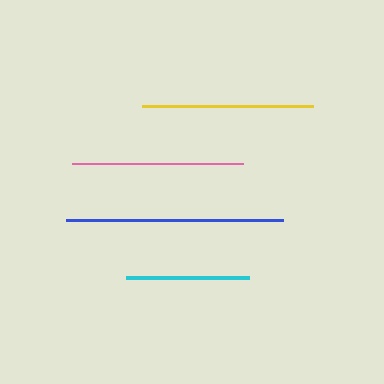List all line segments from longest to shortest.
From longest to shortest: blue, yellow, pink, cyan.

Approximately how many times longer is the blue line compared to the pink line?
The blue line is approximately 1.3 times the length of the pink line.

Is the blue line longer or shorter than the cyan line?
The blue line is longer than the cyan line.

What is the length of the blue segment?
The blue segment is approximately 217 pixels long.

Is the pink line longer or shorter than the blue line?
The blue line is longer than the pink line.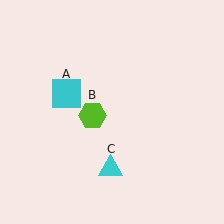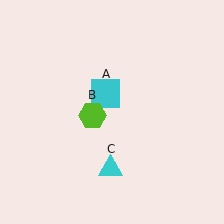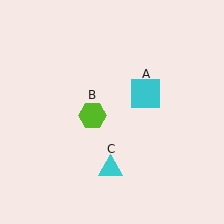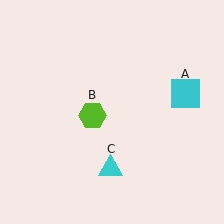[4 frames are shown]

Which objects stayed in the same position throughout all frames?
Lime hexagon (object B) and cyan triangle (object C) remained stationary.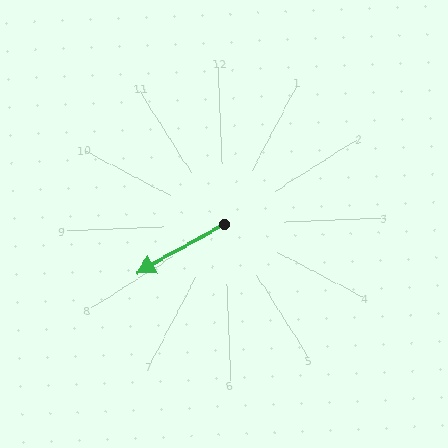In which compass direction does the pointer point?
Southwest.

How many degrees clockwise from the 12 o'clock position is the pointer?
Approximately 243 degrees.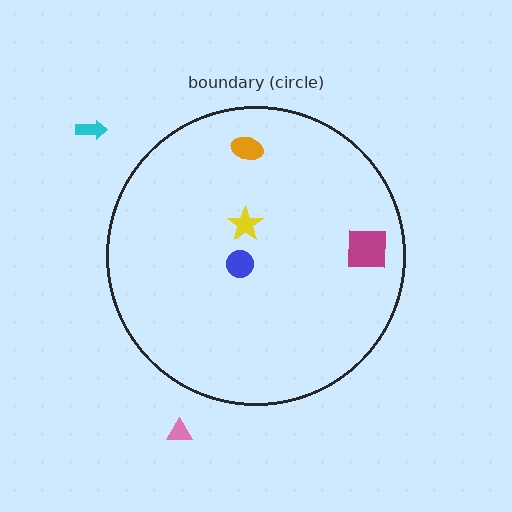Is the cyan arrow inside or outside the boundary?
Outside.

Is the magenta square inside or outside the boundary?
Inside.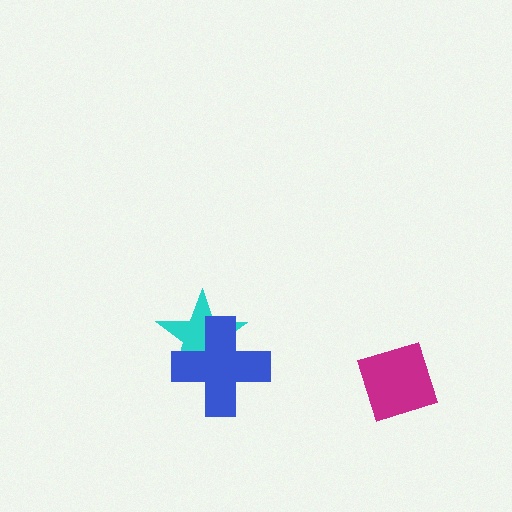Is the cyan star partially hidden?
Yes, it is partially covered by another shape.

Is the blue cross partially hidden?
No, no other shape covers it.